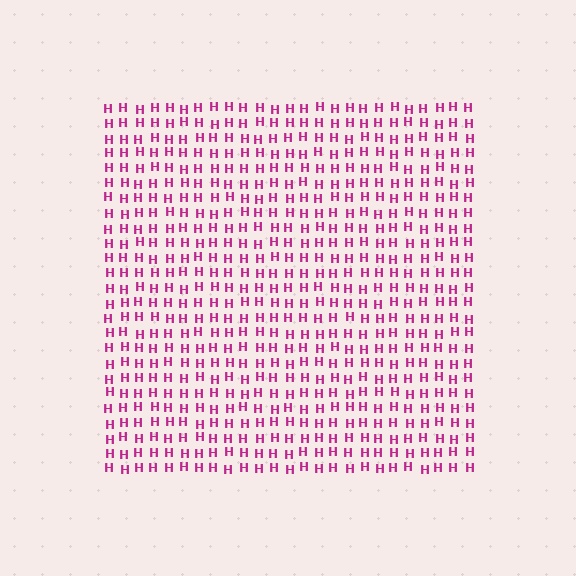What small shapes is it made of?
It is made of small letter H's.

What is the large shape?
The large shape is a square.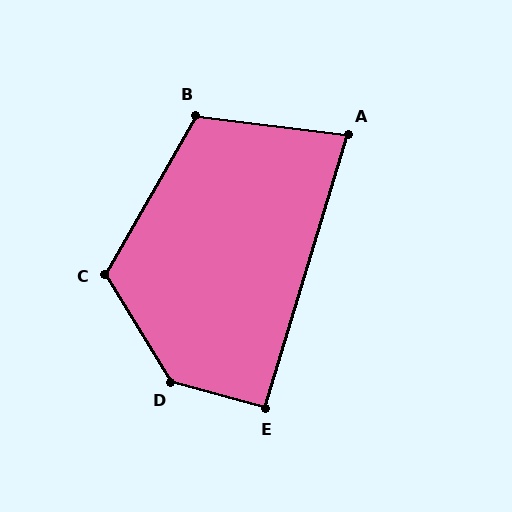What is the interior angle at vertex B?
Approximately 113 degrees (obtuse).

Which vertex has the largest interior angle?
D, at approximately 137 degrees.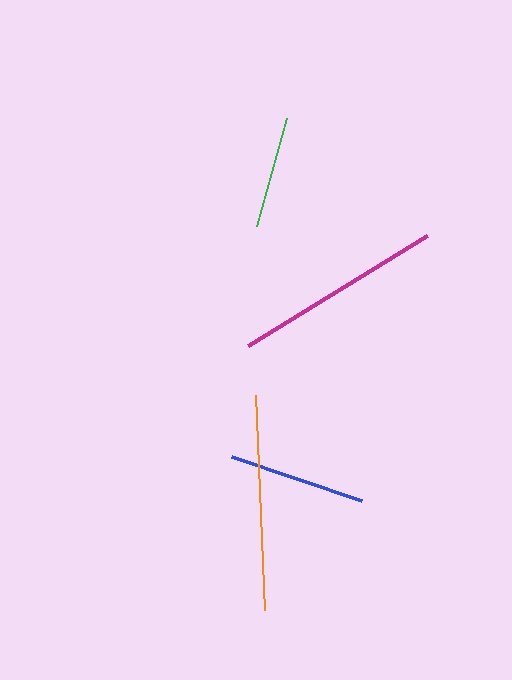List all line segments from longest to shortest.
From longest to shortest: orange, magenta, blue, green.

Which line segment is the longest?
The orange line is the longest at approximately 215 pixels.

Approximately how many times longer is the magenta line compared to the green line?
The magenta line is approximately 1.9 times the length of the green line.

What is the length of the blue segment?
The blue segment is approximately 138 pixels long.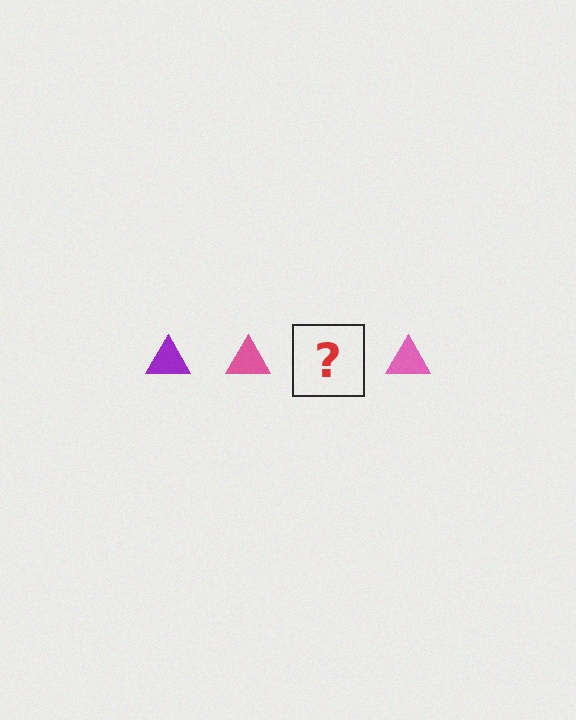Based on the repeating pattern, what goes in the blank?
The blank should be a purple triangle.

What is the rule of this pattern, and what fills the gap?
The rule is that the pattern cycles through purple, pink triangles. The gap should be filled with a purple triangle.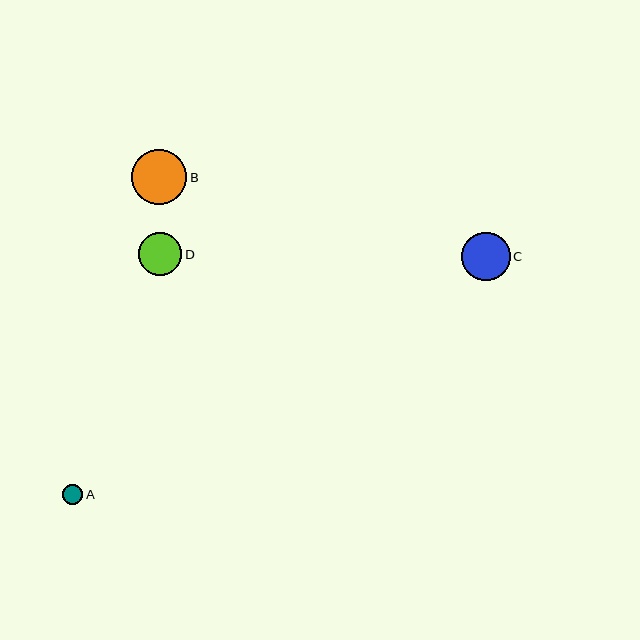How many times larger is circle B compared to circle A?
Circle B is approximately 2.7 times the size of circle A.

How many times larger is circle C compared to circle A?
Circle C is approximately 2.4 times the size of circle A.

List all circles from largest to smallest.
From largest to smallest: B, C, D, A.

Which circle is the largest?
Circle B is the largest with a size of approximately 55 pixels.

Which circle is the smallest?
Circle A is the smallest with a size of approximately 20 pixels.